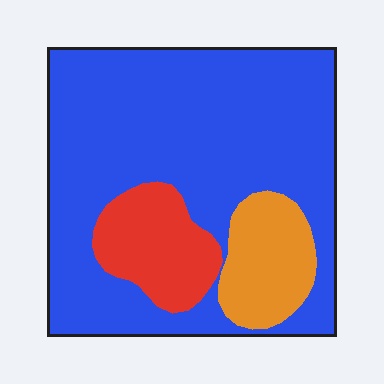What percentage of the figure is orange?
Orange covers roughly 15% of the figure.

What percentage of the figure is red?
Red takes up less than a quarter of the figure.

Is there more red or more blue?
Blue.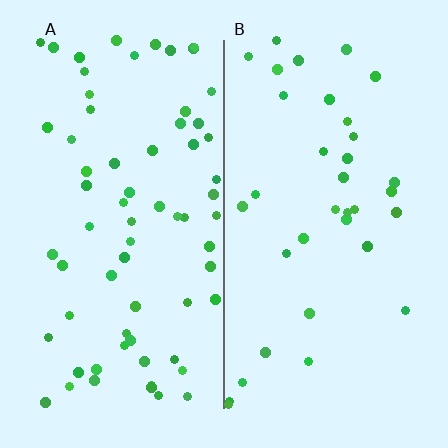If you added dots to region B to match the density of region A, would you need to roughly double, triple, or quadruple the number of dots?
Approximately double.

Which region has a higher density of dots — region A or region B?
A (the left).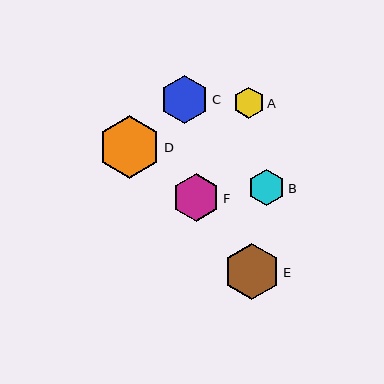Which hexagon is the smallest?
Hexagon A is the smallest with a size of approximately 31 pixels.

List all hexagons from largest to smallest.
From largest to smallest: D, E, C, F, B, A.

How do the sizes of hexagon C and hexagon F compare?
Hexagon C and hexagon F are approximately the same size.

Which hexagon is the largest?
Hexagon D is the largest with a size of approximately 63 pixels.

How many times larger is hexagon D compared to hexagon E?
Hexagon D is approximately 1.1 times the size of hexagon E.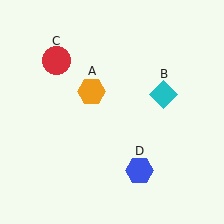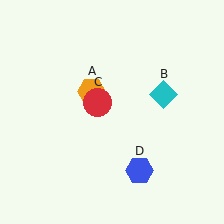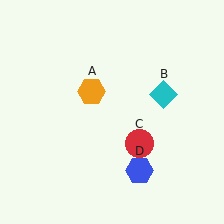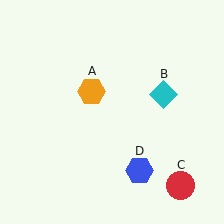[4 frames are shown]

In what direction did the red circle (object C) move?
The red circle (object C) moved down and to the right.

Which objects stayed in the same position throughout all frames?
Orange hexagon (object A) and cyan diamond (object B) and blue hexagon (object D) remained stationary.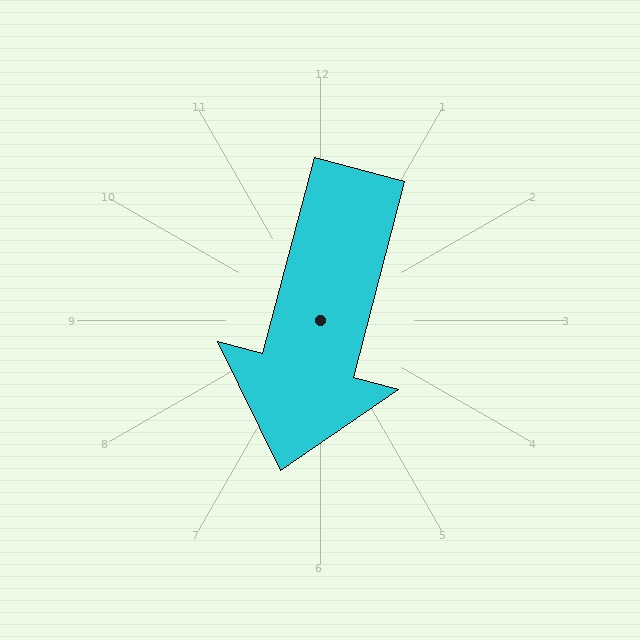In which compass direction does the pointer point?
South.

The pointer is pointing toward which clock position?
Roughly 6 o'clock.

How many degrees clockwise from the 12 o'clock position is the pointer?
Approximately 195 degrees.